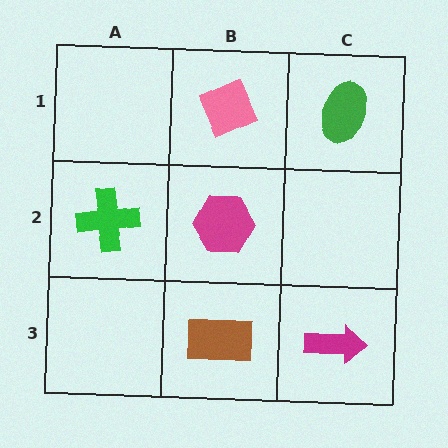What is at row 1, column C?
A green ellipse.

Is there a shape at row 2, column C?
No, that cell is empty.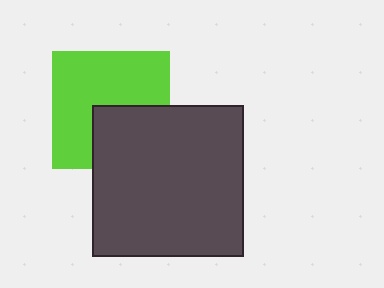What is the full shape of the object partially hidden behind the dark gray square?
The partially hidden object is a lime square.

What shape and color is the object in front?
The object in front is a dark gray square.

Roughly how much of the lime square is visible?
About half of it is visible (roughly 64%).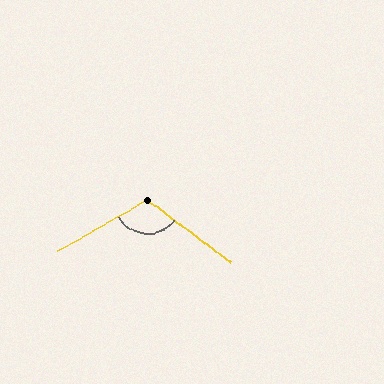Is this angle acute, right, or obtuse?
It is obtuse.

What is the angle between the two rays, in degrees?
Approximately 113 degrees.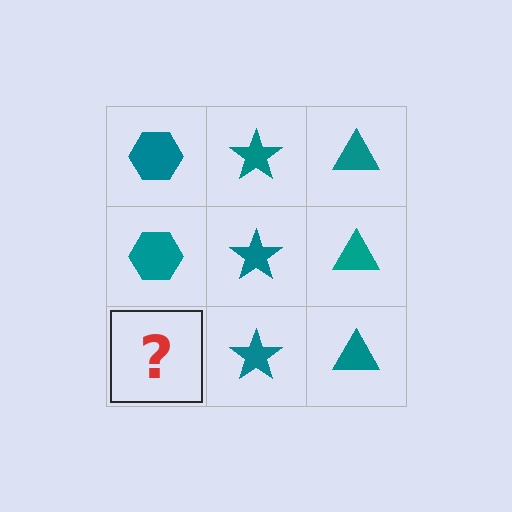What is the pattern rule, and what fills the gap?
The rule is that each column has a consistent shape. The gap should be filled with a teal hexagon.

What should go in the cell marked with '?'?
The missing cell should contain a teal hexagon.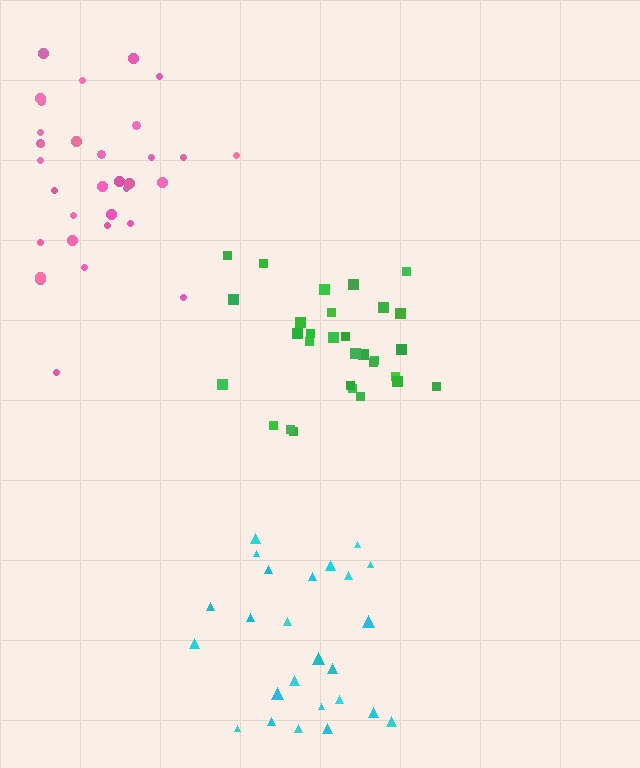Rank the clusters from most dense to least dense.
green, pink, cyan.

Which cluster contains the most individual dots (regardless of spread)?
Pink (33).